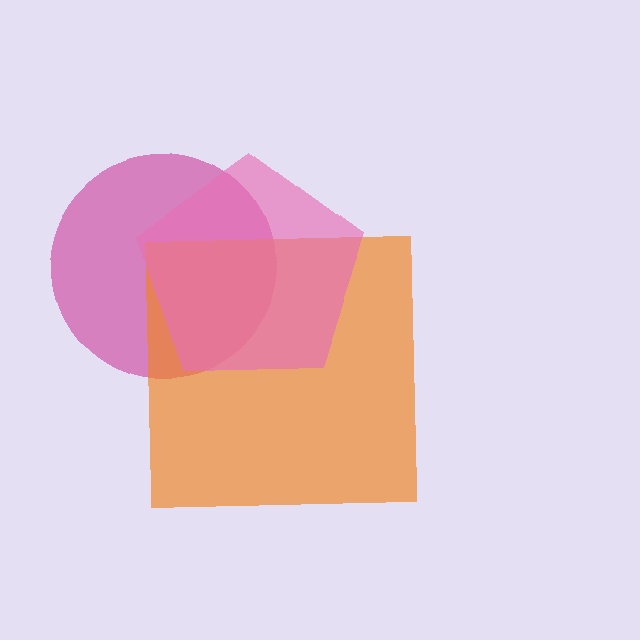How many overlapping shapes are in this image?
There are 3 overlapping shapes in the image.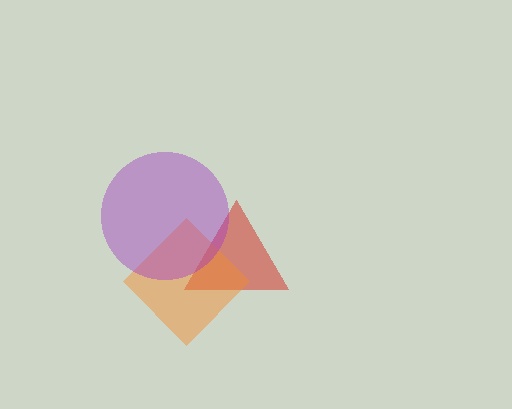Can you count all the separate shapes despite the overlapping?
Yes, there are 3 separate shapes.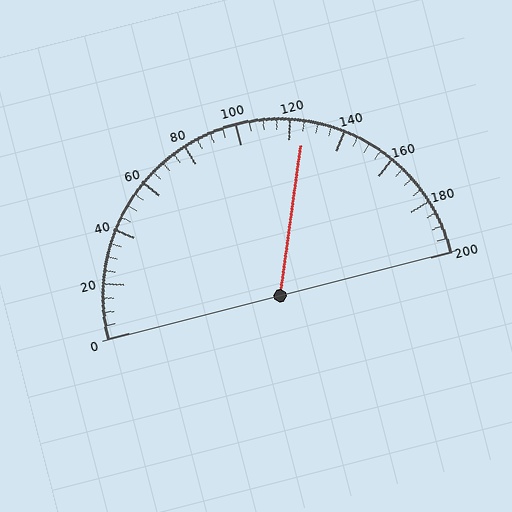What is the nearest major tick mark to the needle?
The nearest major tick mark is 120.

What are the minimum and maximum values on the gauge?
The gauge ranges from 0 to 200.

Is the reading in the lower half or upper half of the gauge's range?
The reading is in the upper half of the range (0 to 200).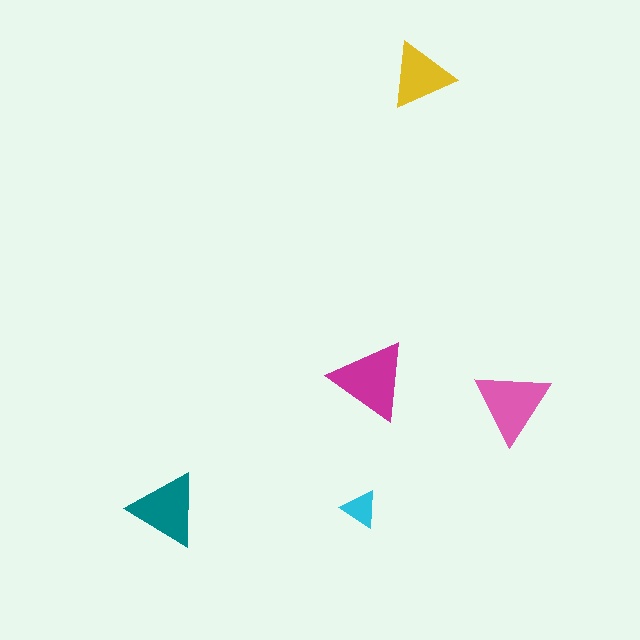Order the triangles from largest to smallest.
the magenta one, the pink one, the teal one, the yellow one, the cyan one.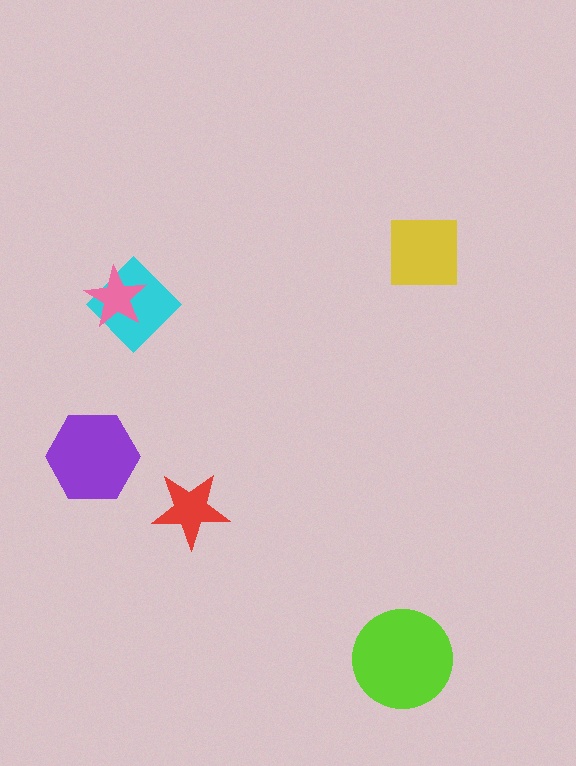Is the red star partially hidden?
No, no other shape covers it.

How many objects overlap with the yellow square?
0 objects overlap with the yellow square.